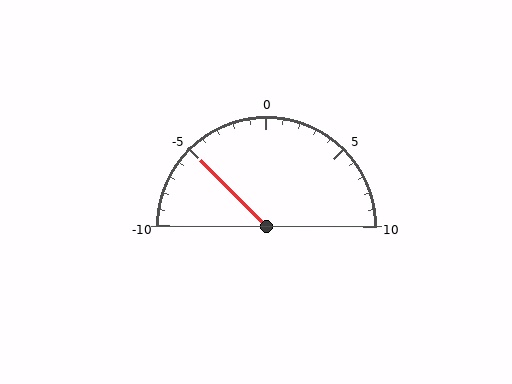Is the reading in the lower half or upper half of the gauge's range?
The reading is in the lower half of the range (-10 to 10).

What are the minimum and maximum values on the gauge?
The gauge ranges from -10 to 10.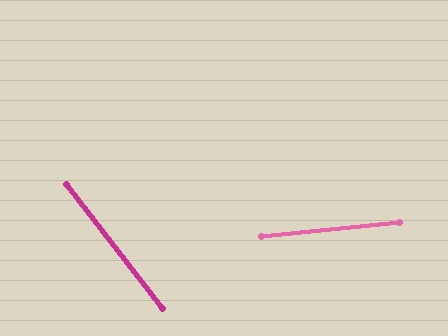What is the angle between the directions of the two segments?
Approximately 58 degrees.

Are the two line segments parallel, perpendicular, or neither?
Neither parallel nor perpendicular — they differ by about 58°.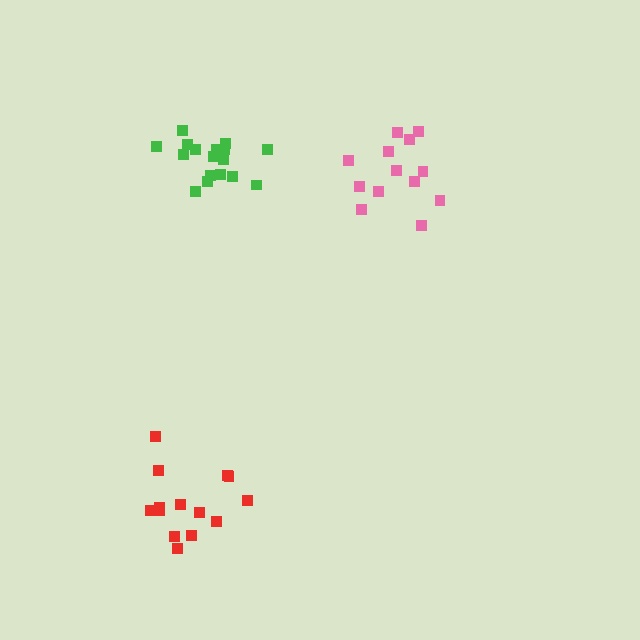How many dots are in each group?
Group 1: 18 dots, Group 2: 13 dots, Group 3: 14 dots (45 total).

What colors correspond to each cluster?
The clusters are colored: green, pink, red.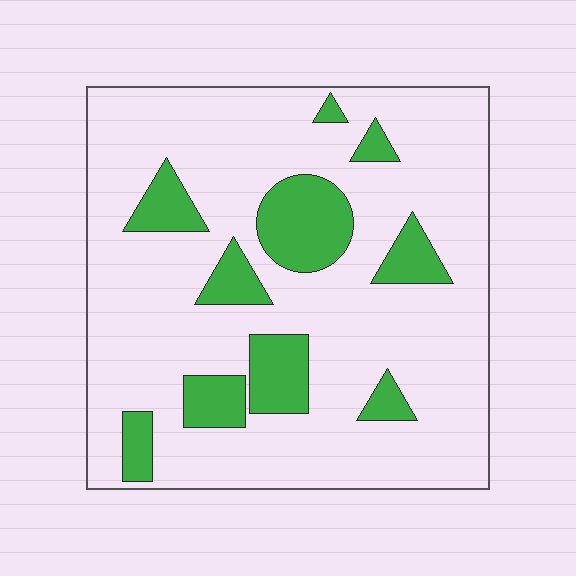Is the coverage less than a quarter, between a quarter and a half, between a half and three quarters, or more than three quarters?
Less than a quarter.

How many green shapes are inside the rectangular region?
10.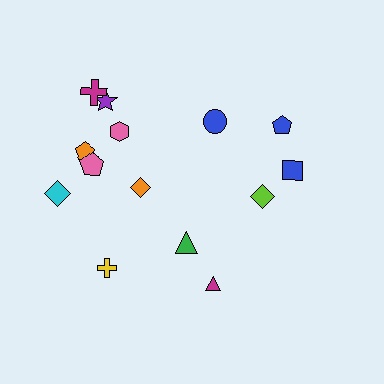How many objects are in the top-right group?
There are 4 objects.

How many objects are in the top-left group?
There are 7 objects.